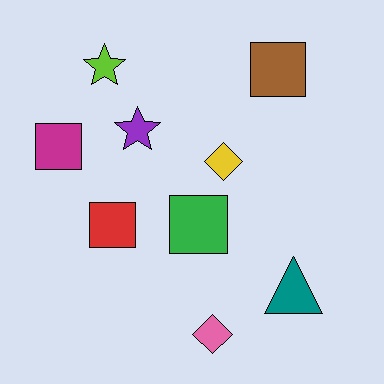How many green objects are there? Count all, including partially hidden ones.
There is 1 green object.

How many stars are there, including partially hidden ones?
There are 2 stars.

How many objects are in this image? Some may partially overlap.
There are 9 objects.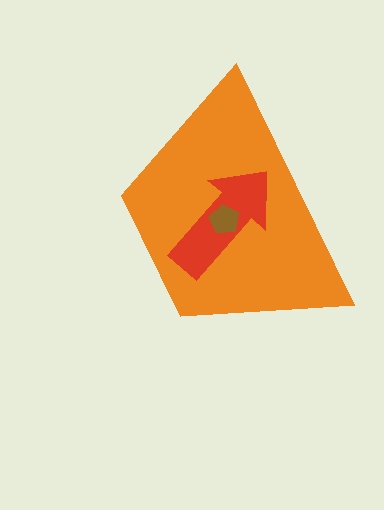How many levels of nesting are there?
3.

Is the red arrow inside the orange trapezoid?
Yes.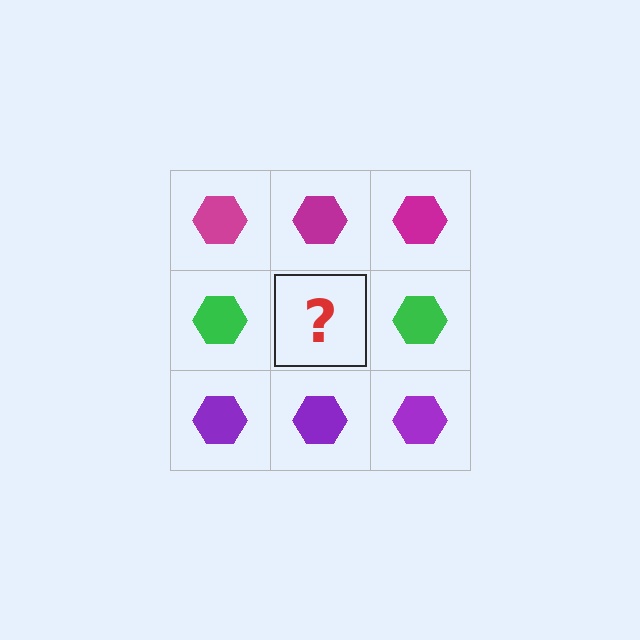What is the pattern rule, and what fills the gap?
The rule is that each row has a consistent color. The gap should be filled with a green hexagon.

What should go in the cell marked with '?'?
The missing cell should contain a green hexagon.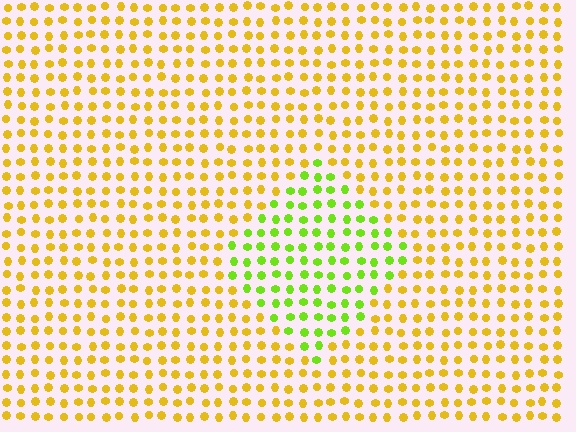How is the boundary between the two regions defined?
The boundary is defined purely by a slight shift in hue (about 46 degrees). Spacing, size, and orientation are identical on both sides.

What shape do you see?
I see a diamond.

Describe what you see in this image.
The image is filled with small yellow elements in a uniform arrangement. A diamond-shaped region is visible where the elements are tinted to a slightly different hue, forming a subtle color boundary.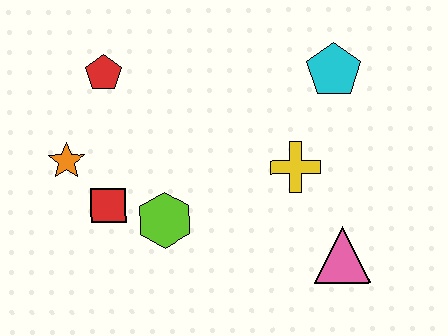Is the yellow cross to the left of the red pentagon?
No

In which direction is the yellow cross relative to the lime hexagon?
The yellow cross is to the right of the lime hexagon.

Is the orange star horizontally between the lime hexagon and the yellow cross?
No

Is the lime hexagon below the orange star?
Yes